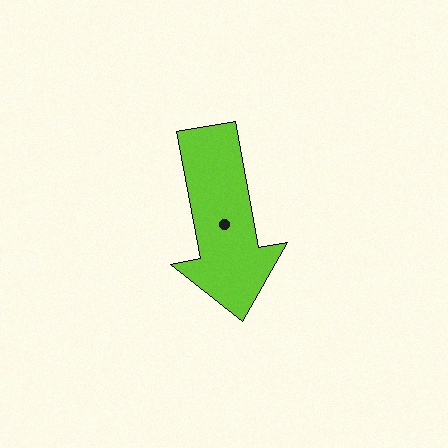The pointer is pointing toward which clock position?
Roughly 6 o'clock.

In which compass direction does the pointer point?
South.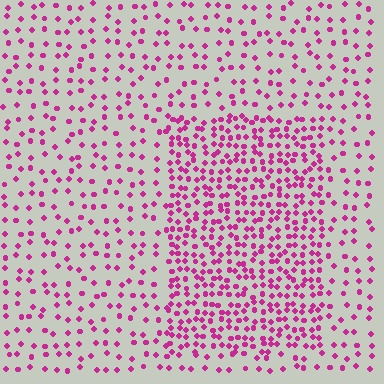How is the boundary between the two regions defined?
The boundary is defined by a change in element density (approximately 2.3x ratio). All elements are the same color, size, and shape.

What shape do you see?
I see a rectangle.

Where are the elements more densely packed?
The elements are more densely packed inside the rectangle boundary.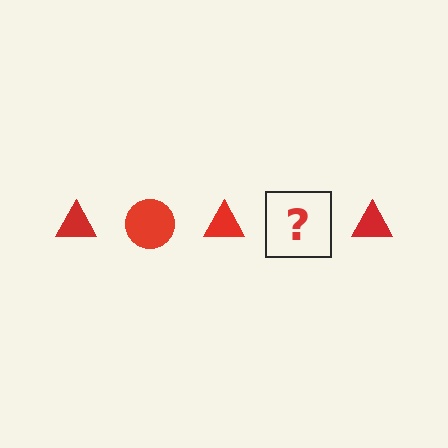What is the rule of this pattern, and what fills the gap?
The rule is that the pattern cycles through triangle, circle shapes in red. The gap should be filled with a red circle.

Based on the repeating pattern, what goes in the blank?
The blank should be a red circle.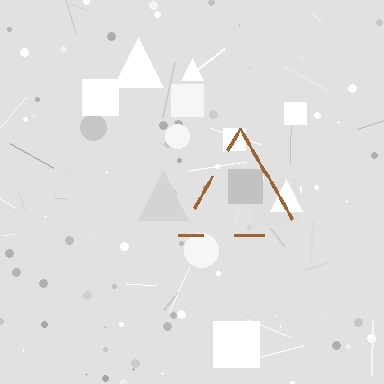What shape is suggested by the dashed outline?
The dashed outline suggests a triangle.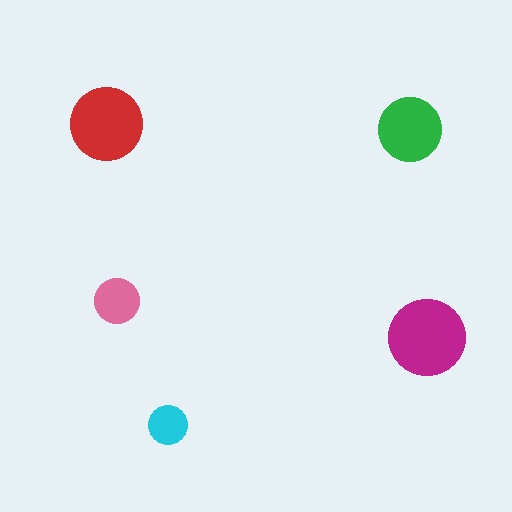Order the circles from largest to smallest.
the magenta one, the red one, the green one, the pink one, the cyan one.